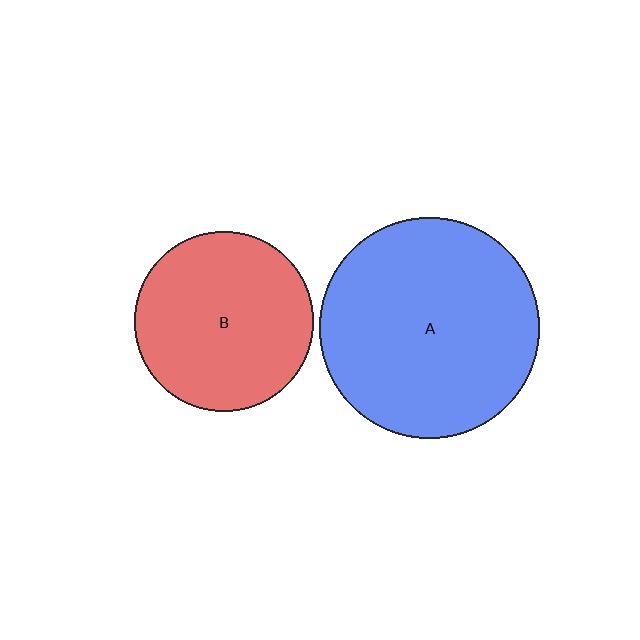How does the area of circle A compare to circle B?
Approximately 1.5 times.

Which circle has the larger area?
Circle A (blue).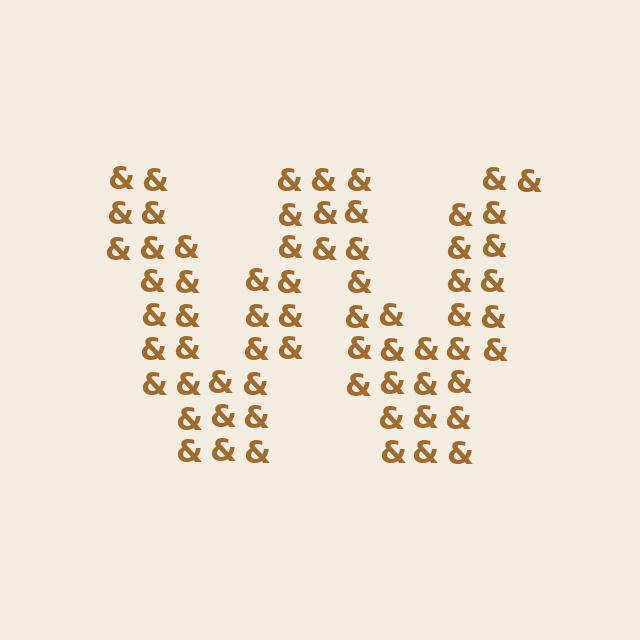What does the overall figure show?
The overall figure shows the letter W.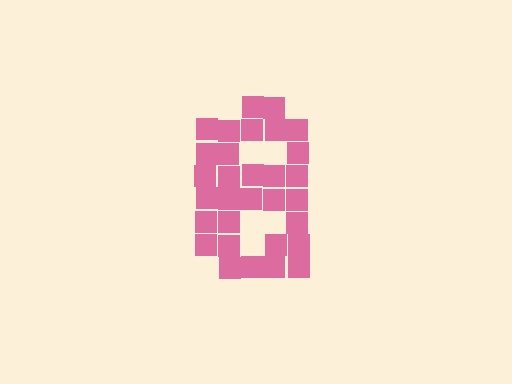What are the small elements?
The small elements are squares.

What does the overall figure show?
The overall figure shows the digit 8.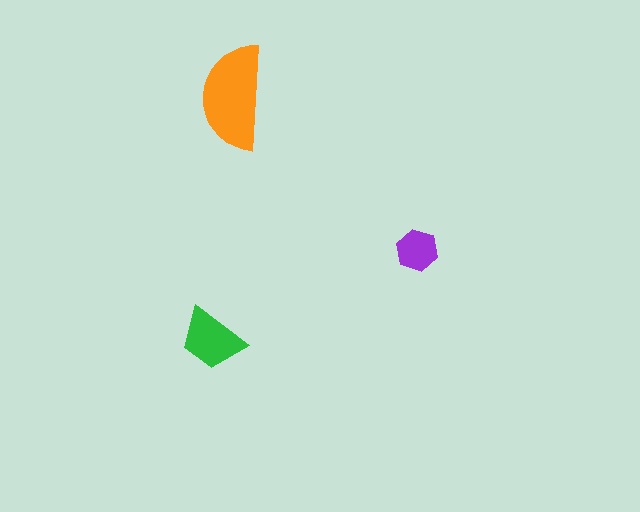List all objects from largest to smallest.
The orange semicircle, the green trapezoid, the purple hexagon.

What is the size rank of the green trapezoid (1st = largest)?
2nd.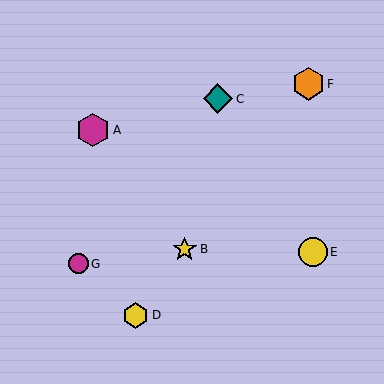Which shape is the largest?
The magenta hexagon (labeled A) is the largest.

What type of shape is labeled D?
Shape D is a yellow hexagon.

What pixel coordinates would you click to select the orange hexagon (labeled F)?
Click at (308, 84) to select the orange hexagon F.